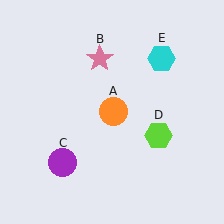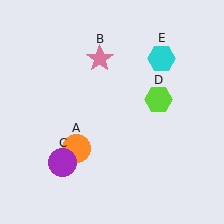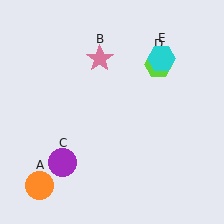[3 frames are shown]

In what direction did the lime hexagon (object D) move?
The lime hexagon (object D) moved up.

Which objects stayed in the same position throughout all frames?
Pink star (object B) and purple circle (object C) and cyan hexagon (object E) remained stationary.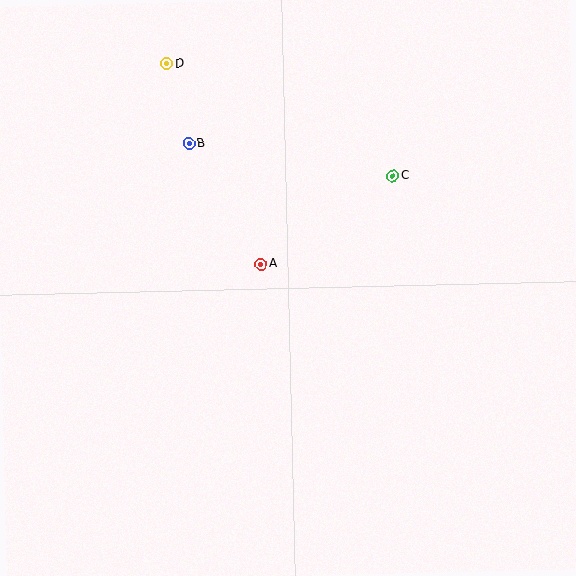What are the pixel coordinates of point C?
Point C is at (393, 176).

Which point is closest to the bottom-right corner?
Point C is closest to the bottom-right corner.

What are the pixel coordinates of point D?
Point D is at (167, 64).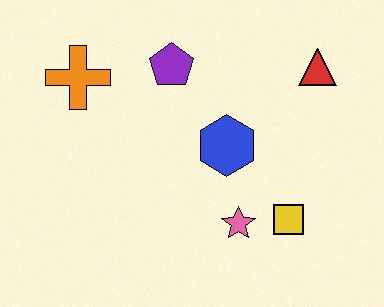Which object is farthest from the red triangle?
The orange cross is farthest from the red triangle.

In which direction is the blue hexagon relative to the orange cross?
The blue hexagon is to the right of the orange cross.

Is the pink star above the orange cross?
No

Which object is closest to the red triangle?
The blue hexagon is closest to the red triangle.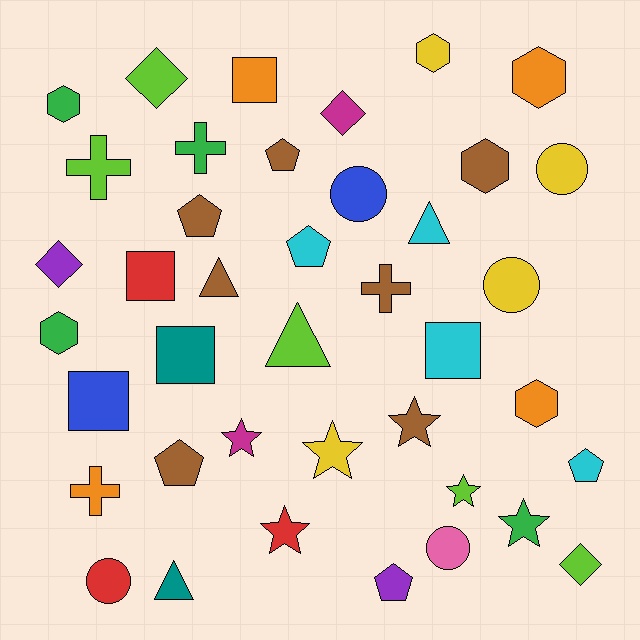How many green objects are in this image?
There are 4 green objects.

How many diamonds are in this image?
There are 4 diamonds.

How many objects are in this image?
There are 40 objects.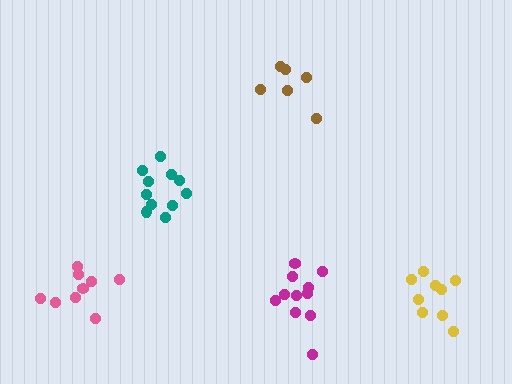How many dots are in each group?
Group 1: 9 dots, Group 2: 9 dots, Group 3: 11 dots, Group 4: 11 dots, Group 5: 6 dots (46 total).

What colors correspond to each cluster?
The clusters are colored: pink, yellow, teal, magenta, brown.